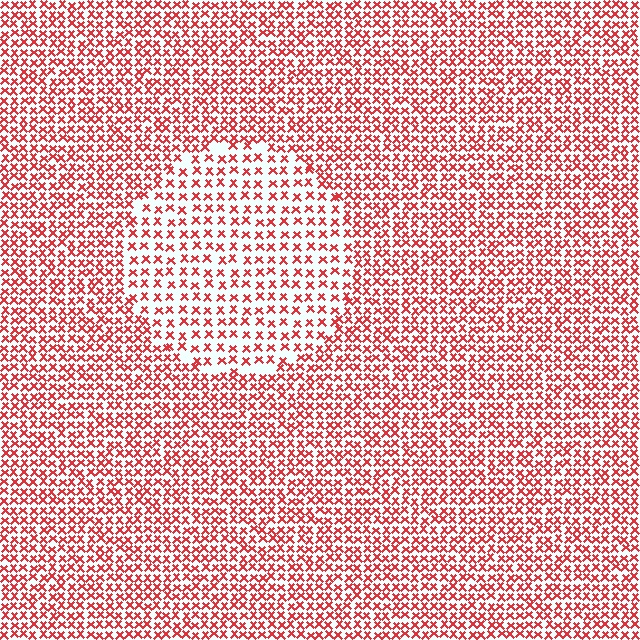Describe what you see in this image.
The image contains small red elements arranged at two different densities. A circle-shaped region is visible where the elements are less densely packed than the surrounding area.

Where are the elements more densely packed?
The elements are more densely packed outside the circle boundary.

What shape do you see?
I see a circle.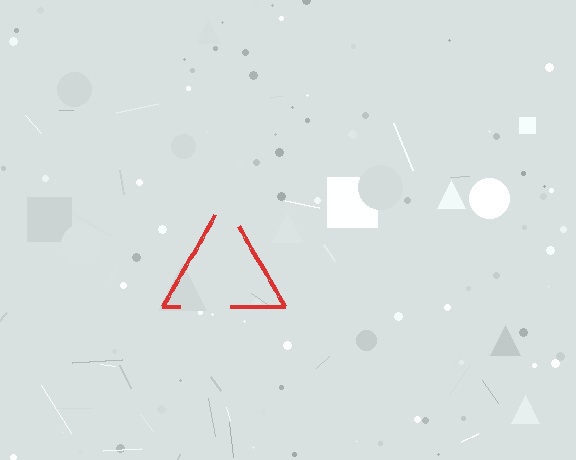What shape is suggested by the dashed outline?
The dashed outline suggests a triangle.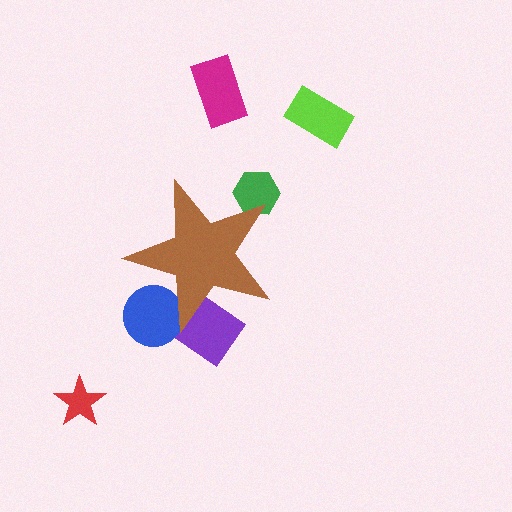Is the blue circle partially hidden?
Yes, the blue circle is partially hidden behind the brown star.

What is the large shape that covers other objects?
A brown star.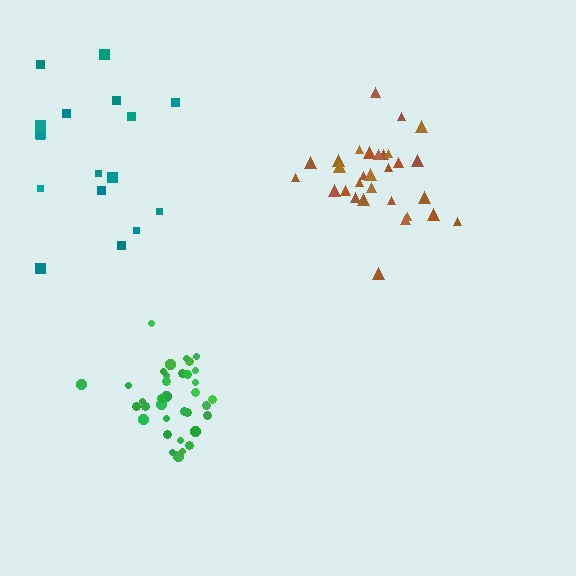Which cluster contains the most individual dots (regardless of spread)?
Green (35).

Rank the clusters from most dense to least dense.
green, brown, teal.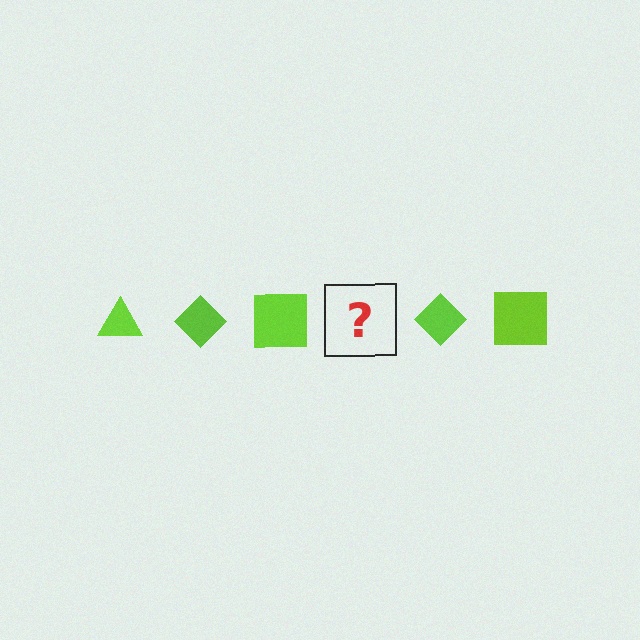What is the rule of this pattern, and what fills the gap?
The rule is that the pattern cycles through triangle, diamond, square shapes in lime. The gap should be filled with a lime triangle.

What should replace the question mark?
The question mark should be replaced with a lime triangle.